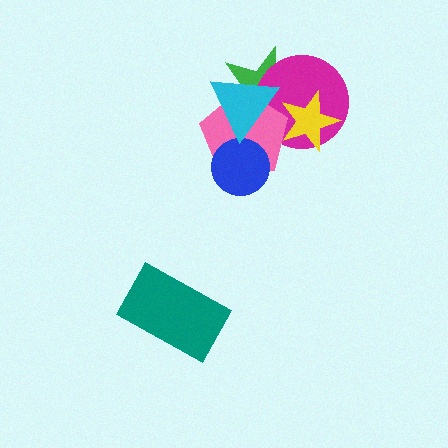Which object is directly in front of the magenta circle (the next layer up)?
The pink pentagon is directly in front of the magenta circle.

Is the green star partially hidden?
Yes, it is partially covered by another shape.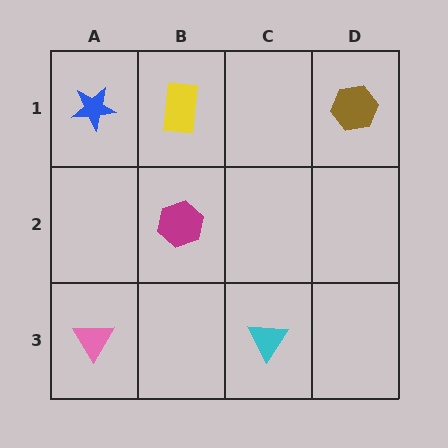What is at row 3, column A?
A pink triangle.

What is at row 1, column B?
A yellow rectangle.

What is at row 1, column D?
A brown hexagon.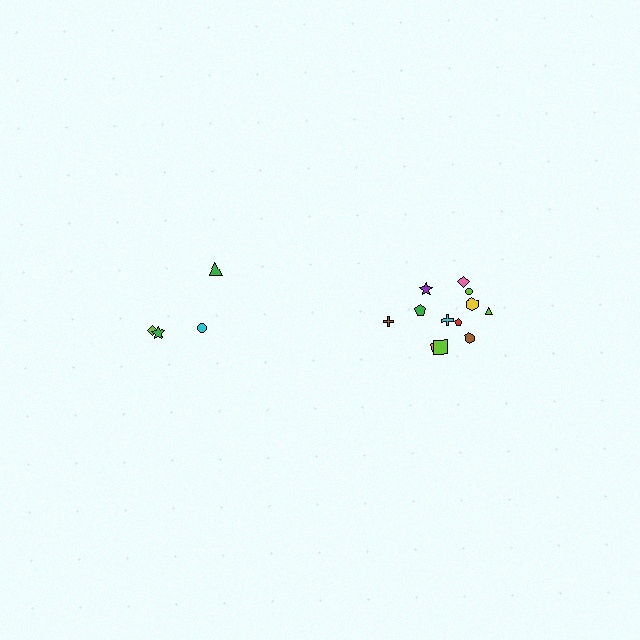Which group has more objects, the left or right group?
The right group.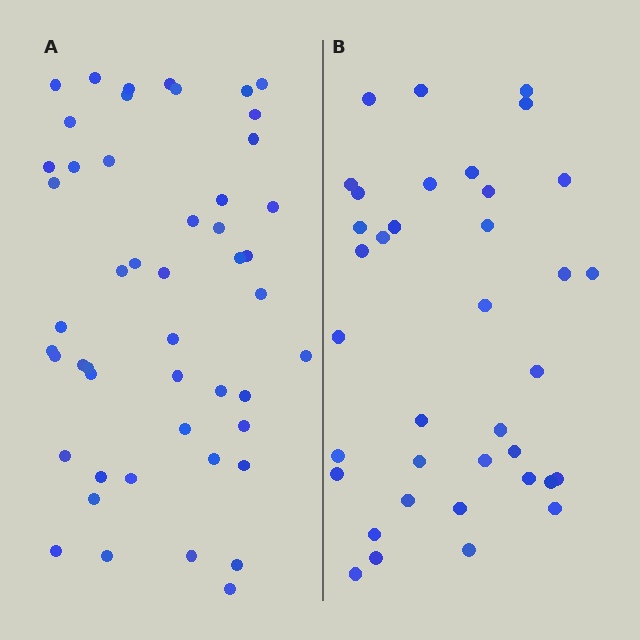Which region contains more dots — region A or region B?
Region A (the left region) has more dots.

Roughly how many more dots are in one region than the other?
Region A has roughly 12 or so more dots than region B.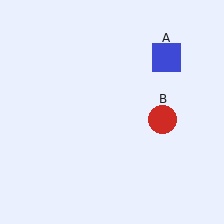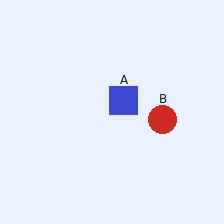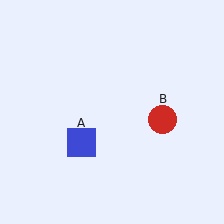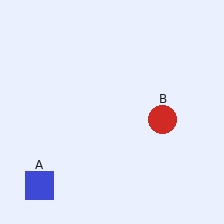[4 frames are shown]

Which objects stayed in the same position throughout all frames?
Red circle (object B) remained stationary.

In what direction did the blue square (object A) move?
The blue square (object A) moved down and to the left.